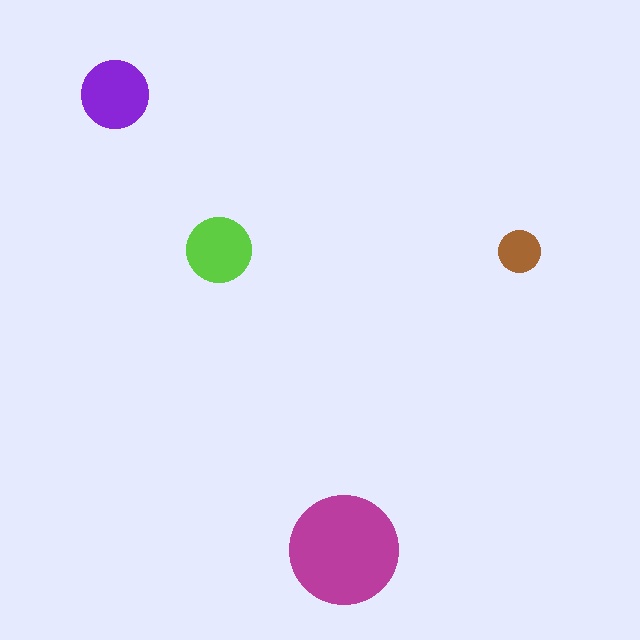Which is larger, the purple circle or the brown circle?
The purple one.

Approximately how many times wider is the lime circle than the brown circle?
About 1.5 times wider.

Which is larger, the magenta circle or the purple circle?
The magenta one.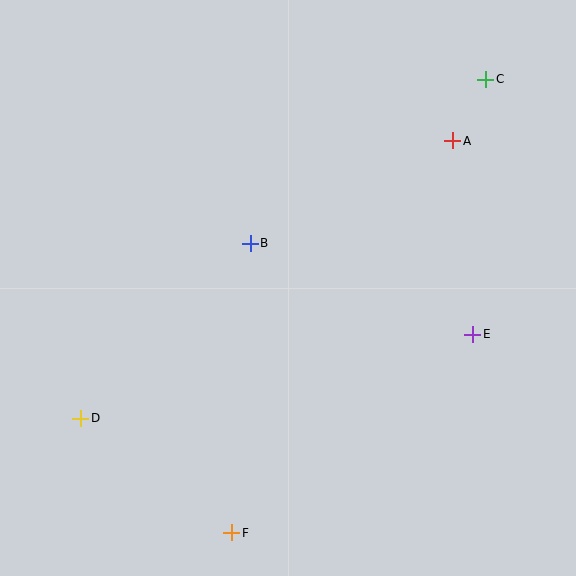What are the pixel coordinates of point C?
Point C is at (486, 79).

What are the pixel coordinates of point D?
Point D is at (81, 418).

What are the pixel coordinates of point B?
Point B is at (250, 244).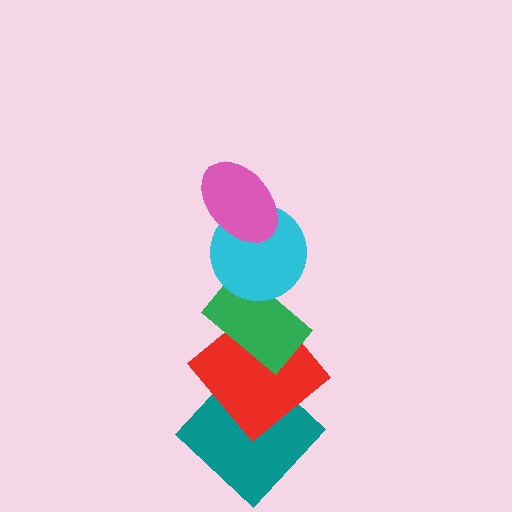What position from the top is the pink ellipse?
The pink ellipse is 1st from the top.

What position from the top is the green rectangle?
The green rectangle is 3rd from the top.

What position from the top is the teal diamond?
The teal diamond is 5th from the top.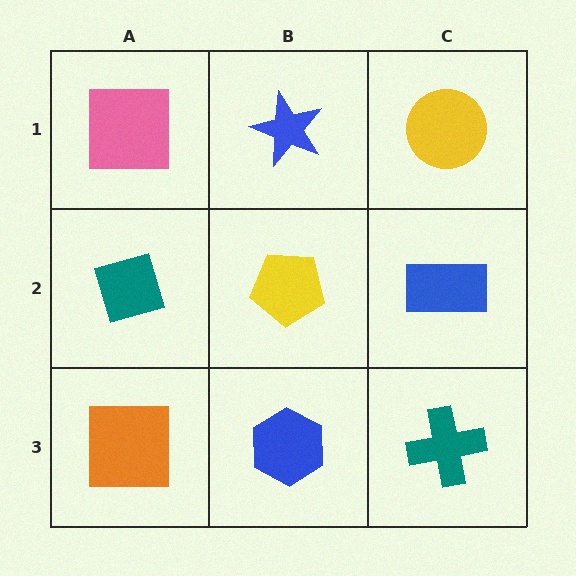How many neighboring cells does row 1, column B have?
3.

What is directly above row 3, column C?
A blue rectangle.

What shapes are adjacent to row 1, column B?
A yellow pentagon (row 2, column B), a pink square (row 1, column A), a yellow circle (row 1, column C).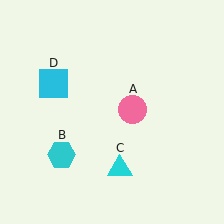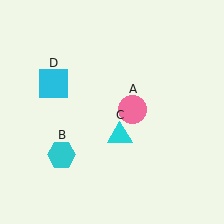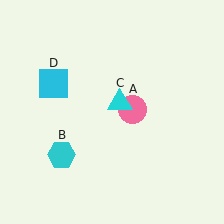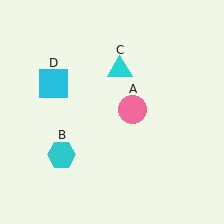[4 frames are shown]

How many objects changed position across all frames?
1 object changed position: cyan triangle (object C).